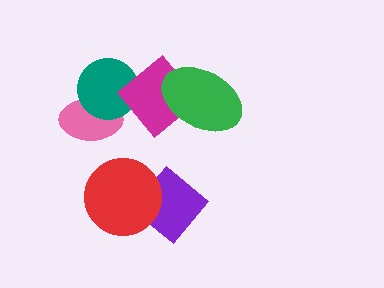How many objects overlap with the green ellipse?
1 object overlaps with the green ellipse.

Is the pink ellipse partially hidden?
Yes, it is partially covered by another shape.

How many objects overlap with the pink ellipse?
1 object overlaps with the pink ellipse.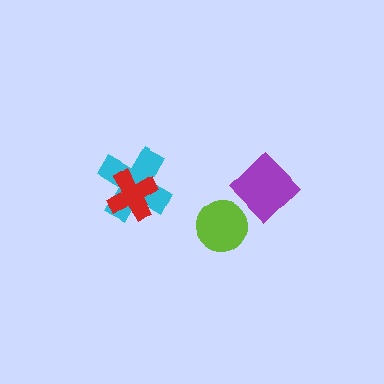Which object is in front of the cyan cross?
The red cross is in front of the cyan cross.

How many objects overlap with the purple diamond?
0 objects overlap with the purple diamond.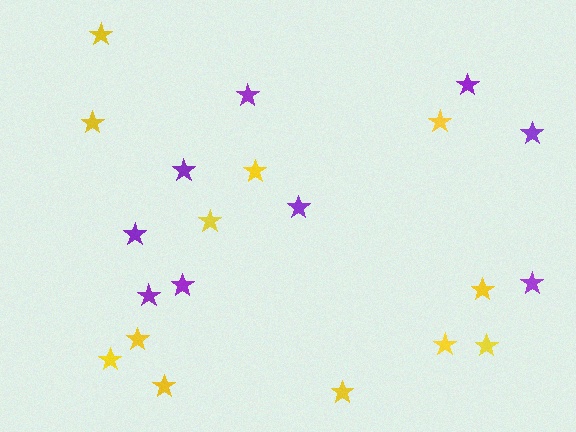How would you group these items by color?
There are 2 groups: one group of yellow stars (12) and one group of purple stars (9).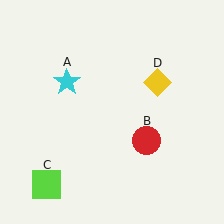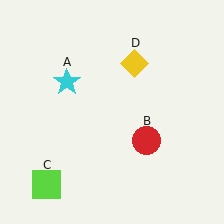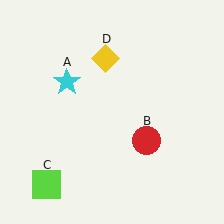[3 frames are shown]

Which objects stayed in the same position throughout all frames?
Cyan star (object A) and red circle (object B) and lime square (object C) remained stationary.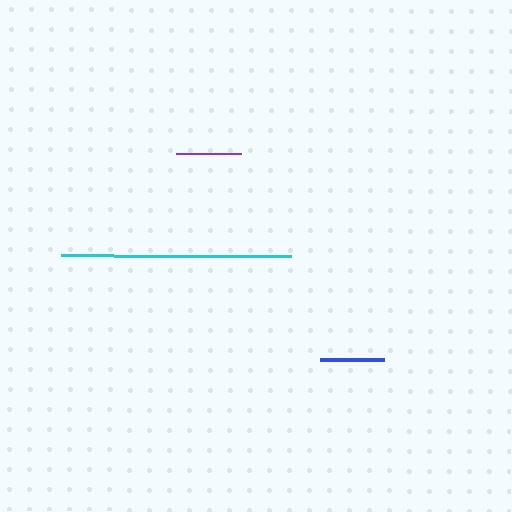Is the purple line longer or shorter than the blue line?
The purple line is longer than the blue line.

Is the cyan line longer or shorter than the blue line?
The cyan line is longer than the blue line.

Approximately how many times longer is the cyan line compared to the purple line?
The cyan line is approximately 3.5 times the length of the purple line.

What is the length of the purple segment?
The purple segment is approximately 65 pixels long.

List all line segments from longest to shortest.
From longest to shortest: cyan, purple, blue.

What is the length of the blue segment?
The blue segment is approximately 64 pixels long.